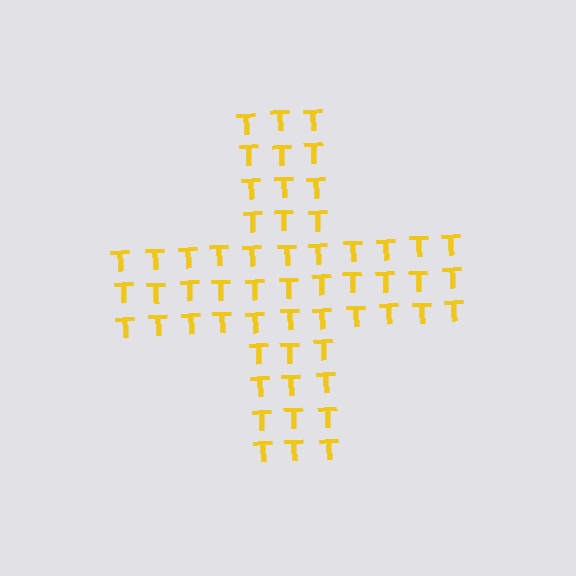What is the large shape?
The large shape is a cross.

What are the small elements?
The small elements are letter T's.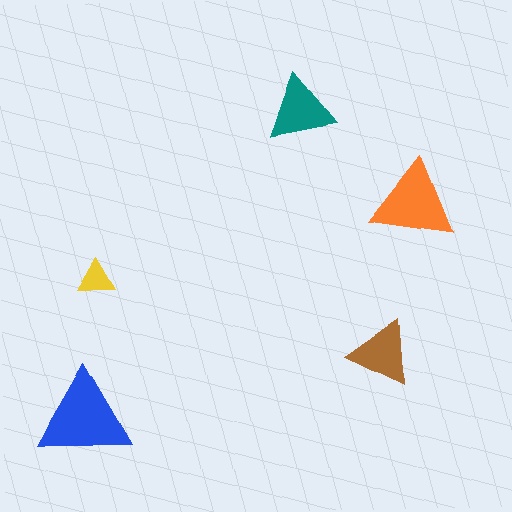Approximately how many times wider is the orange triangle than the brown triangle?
About 1.5 times wider.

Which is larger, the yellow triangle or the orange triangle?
The orange one.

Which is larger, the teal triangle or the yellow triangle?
The teal one.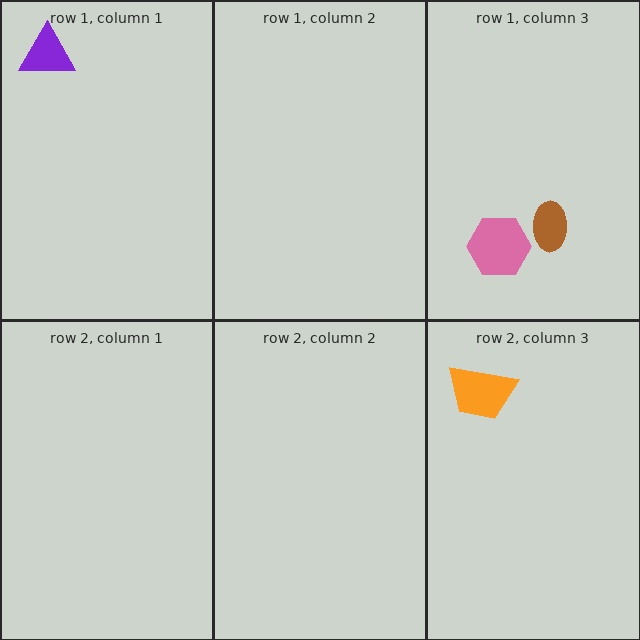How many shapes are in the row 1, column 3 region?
2.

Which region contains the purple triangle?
The row 1, column 1 region.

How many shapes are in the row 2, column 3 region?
1.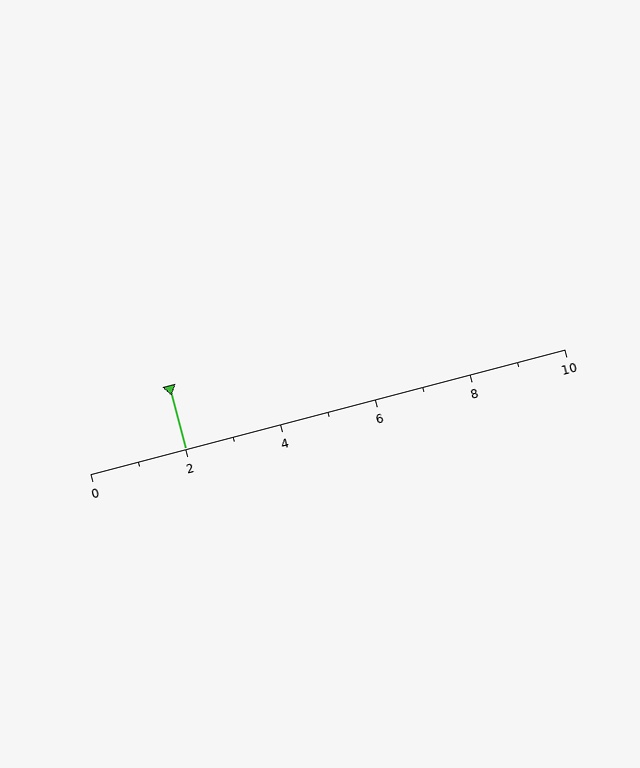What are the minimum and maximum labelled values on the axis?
The axis runs from 0 to 10.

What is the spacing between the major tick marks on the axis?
The major ticks are spaced 2 apart.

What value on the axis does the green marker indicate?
The marker indicates approximately 2.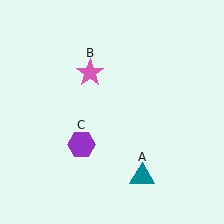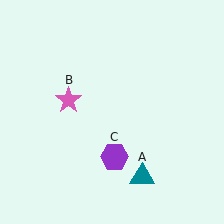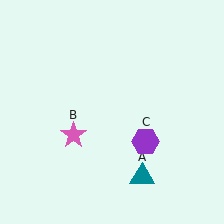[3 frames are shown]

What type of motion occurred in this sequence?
The pink star (object B), purple hexagon (object C) rotated counterclockwise around the center of the scene.